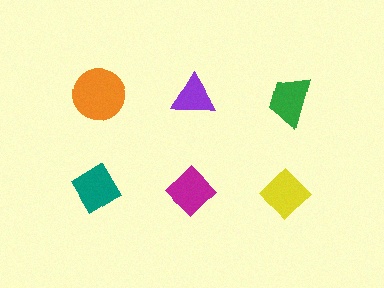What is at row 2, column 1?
A teal diamond.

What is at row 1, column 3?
A green trapezoid.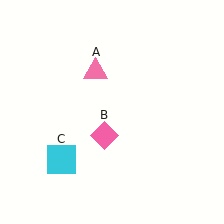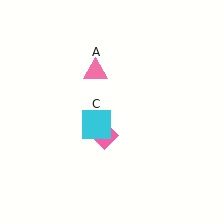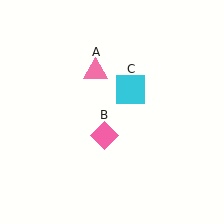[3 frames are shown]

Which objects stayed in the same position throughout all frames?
Pink triangle (object A) and pink diamond (object B) remained stationary.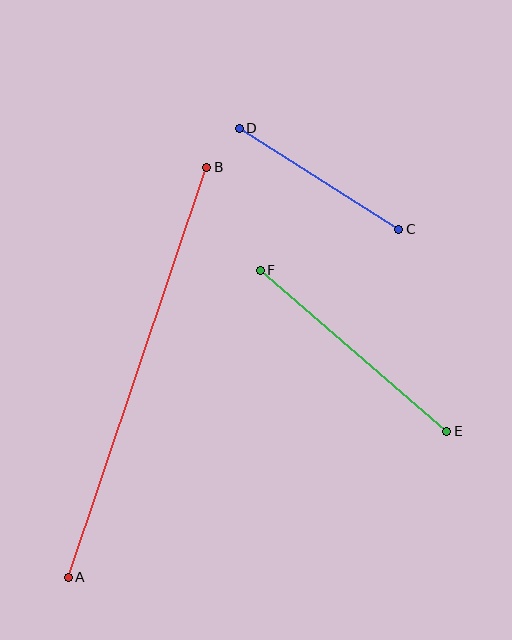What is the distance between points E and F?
The distance is approximately 247 pixels.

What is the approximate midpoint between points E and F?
The midpoint is at approximately (354, 351) pixels.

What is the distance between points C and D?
The distance is approximately 188 pixels.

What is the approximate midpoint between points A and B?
The midpoint is at approximately (137, 372) pixels.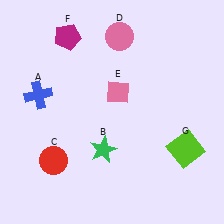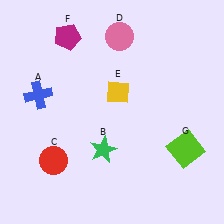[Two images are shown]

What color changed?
The diamond (E) changed from pink in Image 1 to yellow in Image 2.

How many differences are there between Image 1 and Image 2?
There is 1 difference between the two images.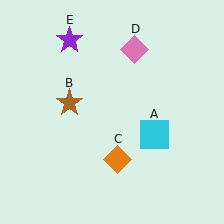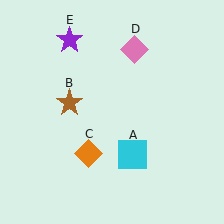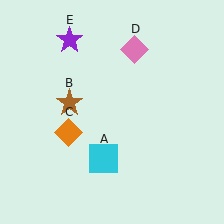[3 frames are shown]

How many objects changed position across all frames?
2 objects changed position: cyan square (object A), orange diamond (object C).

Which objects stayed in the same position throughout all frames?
Brown star (object B) and pink diamond (object D) and purple star (object E) remained stationary.